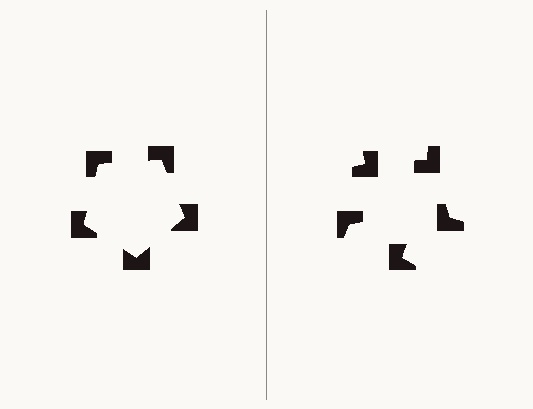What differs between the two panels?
The notched squares are positioned identically on both sides; only the wedge orientations differ. On the left they align to a pentagon; on the right they are misaligned.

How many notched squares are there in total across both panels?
10 — 5 on each side.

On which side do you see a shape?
An illusory pentagon appears on the left side. On the right side the wedge cuts are rotated, so no coherent shape forms.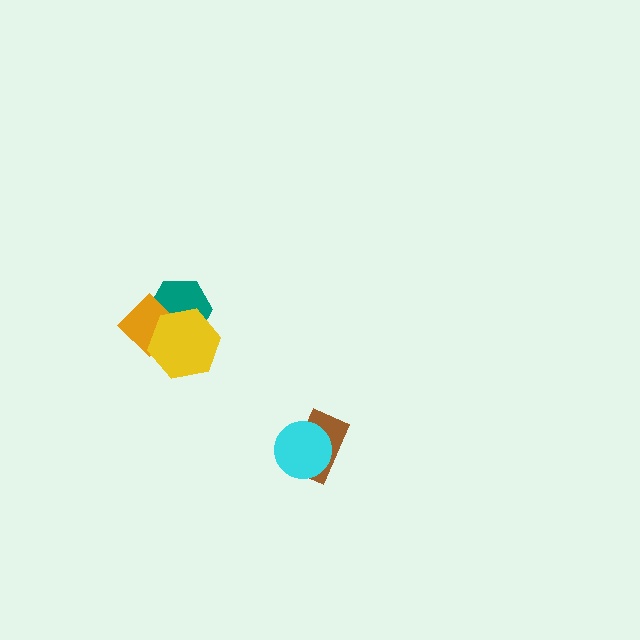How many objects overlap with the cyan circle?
1 object overlaps with the cyan circle.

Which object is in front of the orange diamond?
The yellow hexagon is in front of the orange diamond.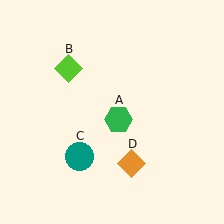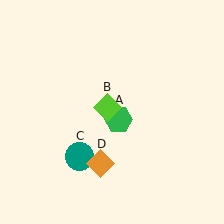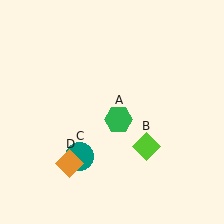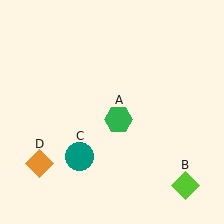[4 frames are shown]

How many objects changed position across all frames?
2 objects changed position: lime diamond (object B), orange diamond (object D).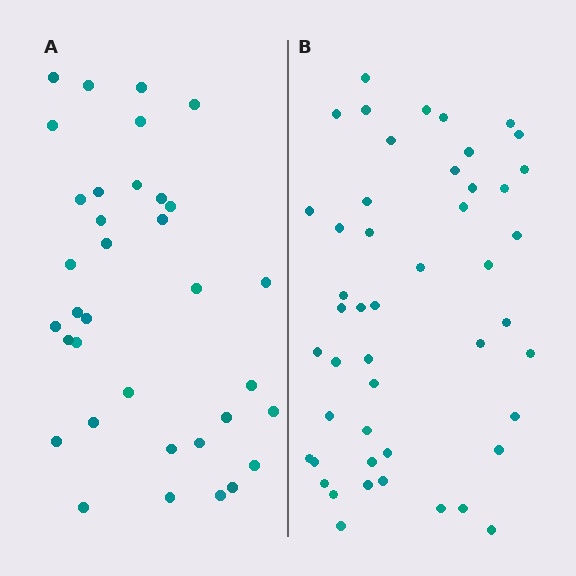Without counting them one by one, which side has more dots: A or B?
Region B (the right region) has more dots.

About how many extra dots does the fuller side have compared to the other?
Region B has approximately 15 more dots than region A.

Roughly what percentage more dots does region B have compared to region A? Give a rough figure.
About 35% more.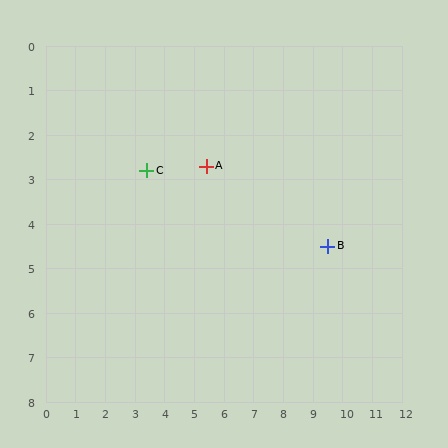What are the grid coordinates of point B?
Point B is at approximately (9.5, 4.5).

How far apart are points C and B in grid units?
Points C and B are about 6.3 grid units apart.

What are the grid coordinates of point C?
Point C is at approximately (3.4, 2.8).